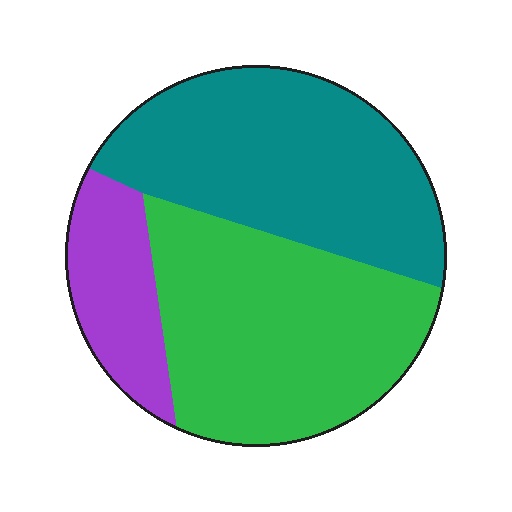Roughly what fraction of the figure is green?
Green takes up about two fifths (2/5) of the figure.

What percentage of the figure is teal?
Teal covers 41% of the figure.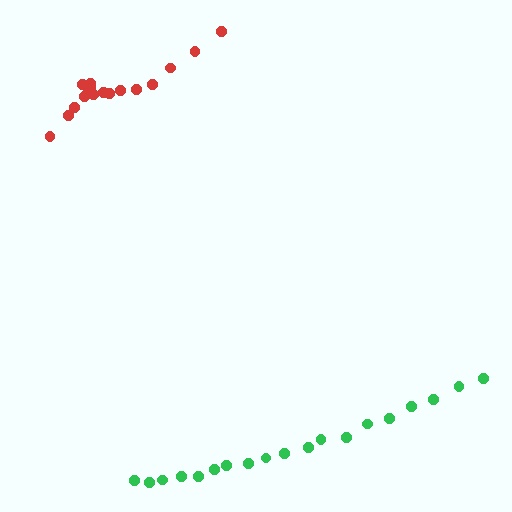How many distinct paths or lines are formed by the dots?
There are 2 distinct paths.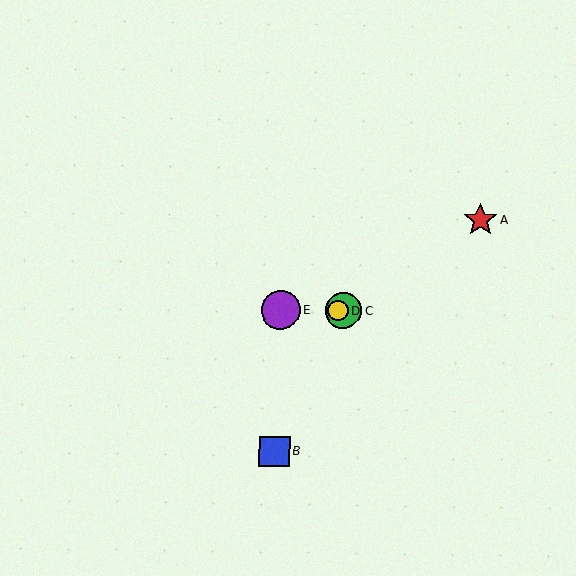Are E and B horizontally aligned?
No, E is at y≈309 and B is at y≈451.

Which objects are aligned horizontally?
Objects C, D, E are aligned horizontally.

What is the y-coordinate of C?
Object C is at y≈310.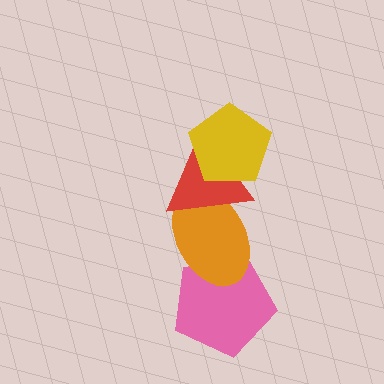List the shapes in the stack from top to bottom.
From top to bottom: the yellow pentagon, the red triangle, the orange ellipse, the pink pentagon.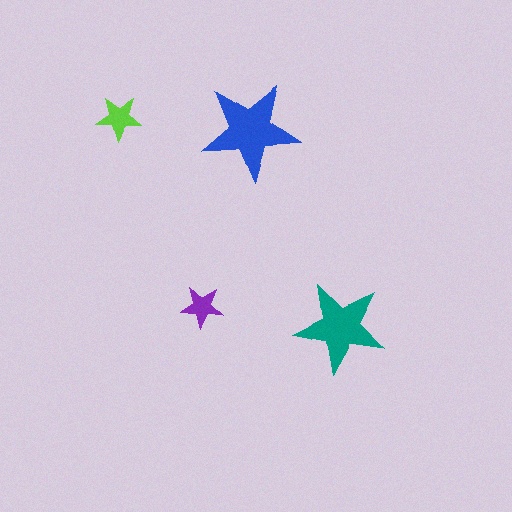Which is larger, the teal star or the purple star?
The teal one.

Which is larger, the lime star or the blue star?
The blue one.